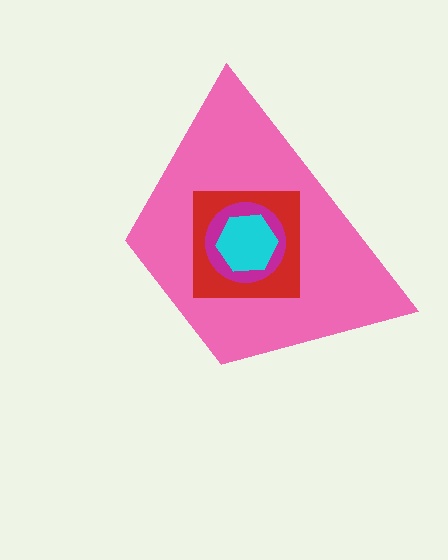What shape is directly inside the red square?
The magenta circle.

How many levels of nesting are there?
4.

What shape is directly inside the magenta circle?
The cyan hexagon.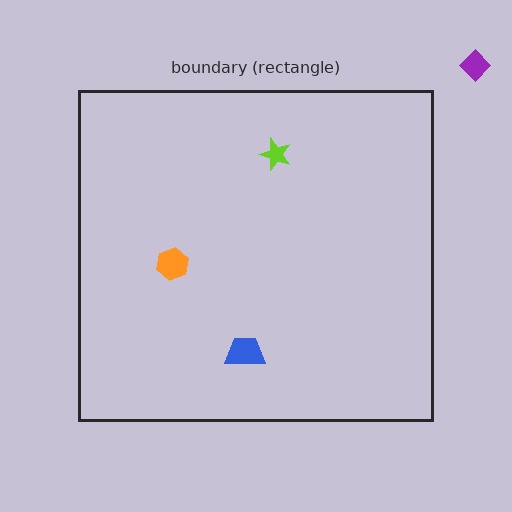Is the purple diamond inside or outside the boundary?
Outside.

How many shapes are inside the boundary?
3 inside, 1 outside.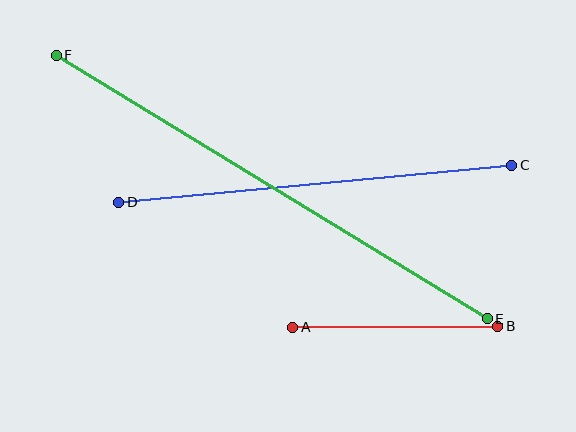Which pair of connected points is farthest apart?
Points E and F are farthest apart.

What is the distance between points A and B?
The distance is approximately 205 pixels.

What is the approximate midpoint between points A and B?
The midpoint is at approximately (395, 327) pixels.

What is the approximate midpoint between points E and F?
The midpoint is at approximately (272, 187) pixels.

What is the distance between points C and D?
The distance is approximately 395 pixels.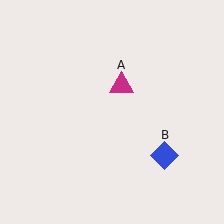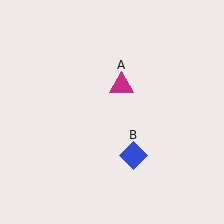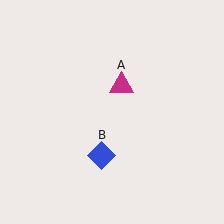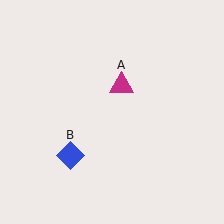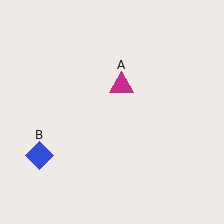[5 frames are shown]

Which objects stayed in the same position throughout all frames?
Magenta triangle (object A) remained stationary.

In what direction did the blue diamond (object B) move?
The blue diamond (object B) moved left.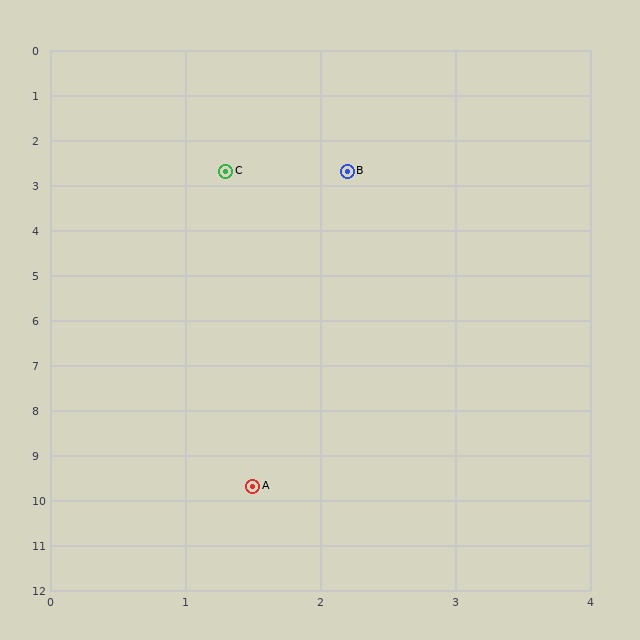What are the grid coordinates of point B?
Point B is at approximately (2.2, 2.7).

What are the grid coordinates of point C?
Point C is at approximately (1.3, 2.7).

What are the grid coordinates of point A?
Point A is at approximately (1.5, 9.7).